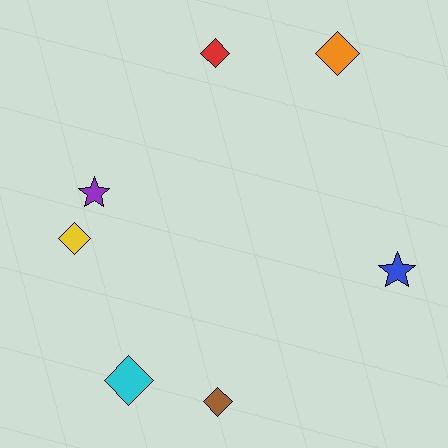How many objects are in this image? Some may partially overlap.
There are 7 objects.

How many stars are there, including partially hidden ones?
There are 2 stars.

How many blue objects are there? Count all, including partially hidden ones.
There is 1 blue object.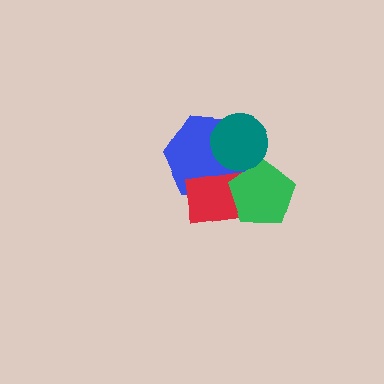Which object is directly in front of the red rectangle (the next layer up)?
The green pentagon is directly in front of the red rectangle.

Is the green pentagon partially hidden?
Yes, it is partially covered by another shape.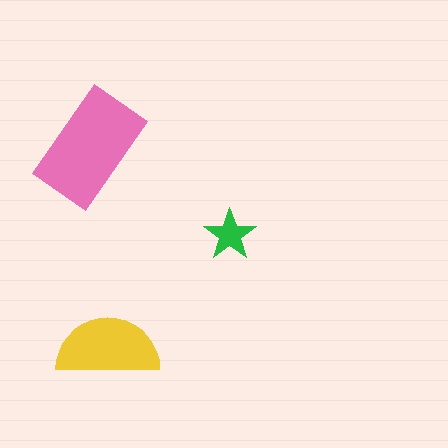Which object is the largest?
The pink rectangle.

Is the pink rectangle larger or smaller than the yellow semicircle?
Larger.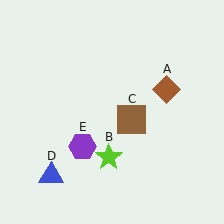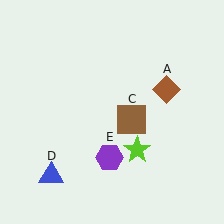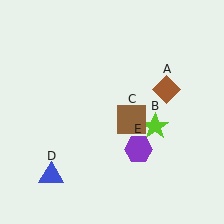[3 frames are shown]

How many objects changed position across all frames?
2 objects changed position: lime star (object B), purple hexagon (object E).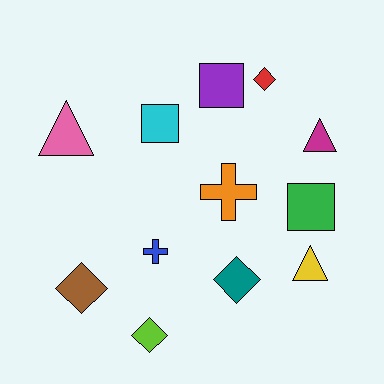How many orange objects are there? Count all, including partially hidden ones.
There is 1 orange object.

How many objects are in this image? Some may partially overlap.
There are 12 objects.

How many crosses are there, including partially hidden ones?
There are 2 crosses.